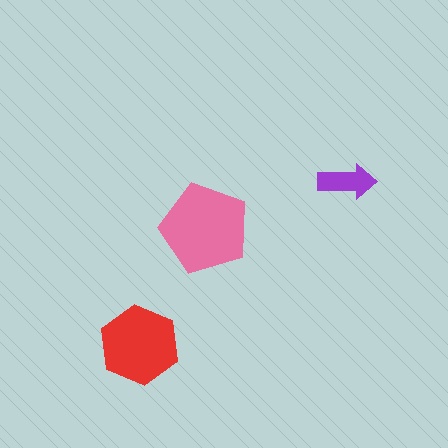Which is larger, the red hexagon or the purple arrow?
The red hexagon.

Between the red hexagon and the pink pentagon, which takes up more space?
The pink pentagon.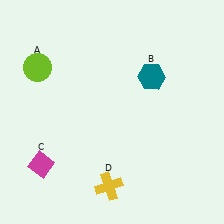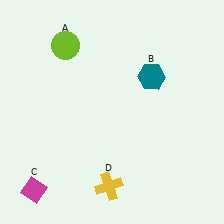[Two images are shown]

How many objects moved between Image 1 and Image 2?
2 objects moved between the two images.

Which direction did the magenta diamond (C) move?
The magenta diamond (C) moved down.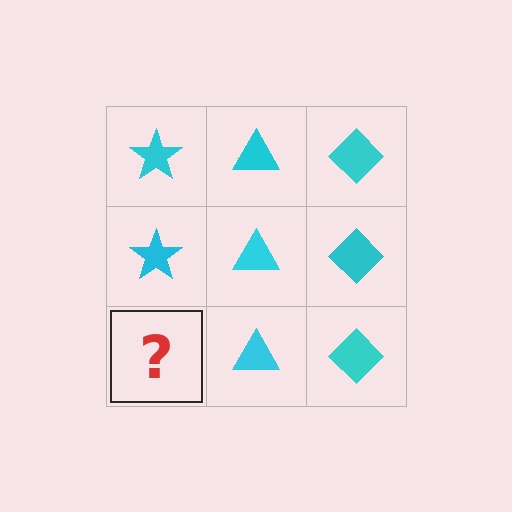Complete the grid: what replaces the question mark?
The question mark should be replaced with a cyan star.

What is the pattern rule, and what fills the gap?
The rule is that each column has a consistent shape. The gap should be filled with a cyan star.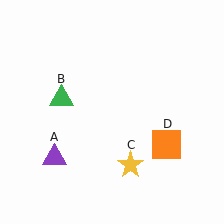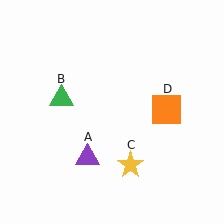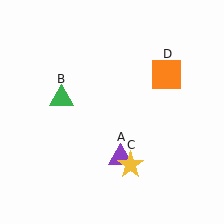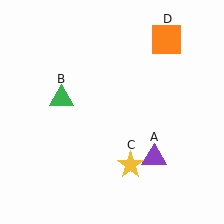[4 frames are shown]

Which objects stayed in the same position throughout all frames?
Green triangle (object B) and yellow star (object C) remained stationary.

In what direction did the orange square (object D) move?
The orange square (object D) moved up.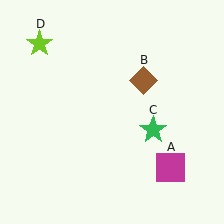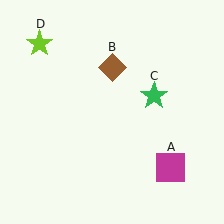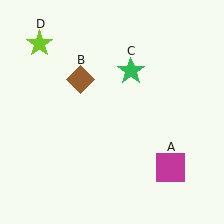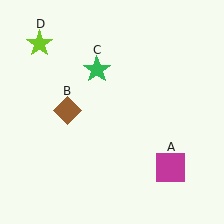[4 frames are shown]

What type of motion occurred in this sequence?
The brown diamond (object B), green star (object C) rotated counterclockwise around the center of the scene.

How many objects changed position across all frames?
2 objects changed position: brown diamond (object B), green star (object C).